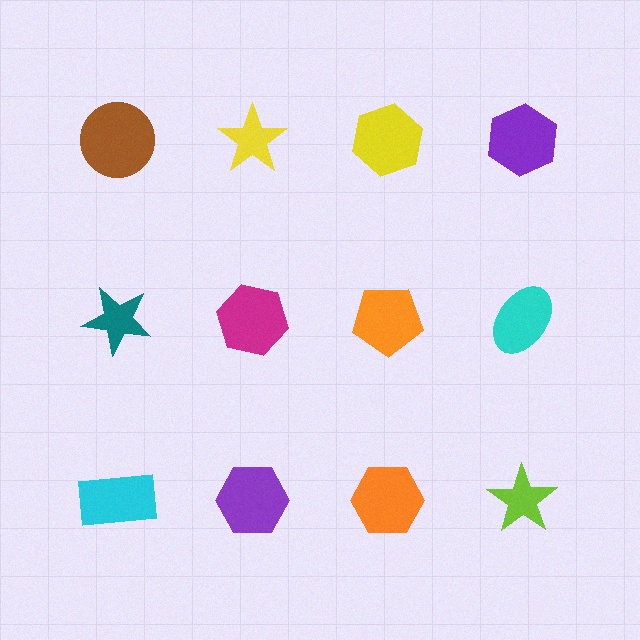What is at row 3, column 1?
A cyan rectangle.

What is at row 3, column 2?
A purple hexagon.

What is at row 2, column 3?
An orange pentagon.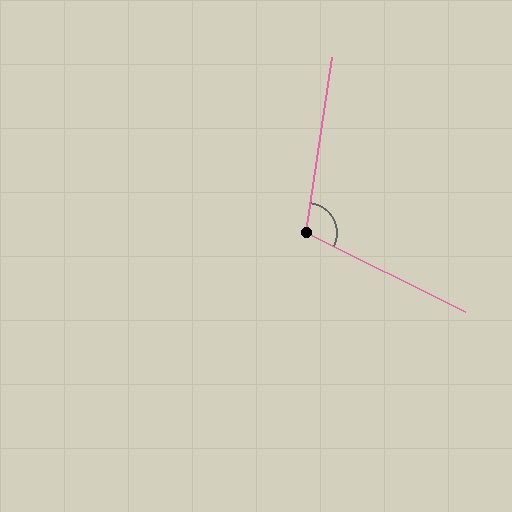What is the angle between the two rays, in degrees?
Approximately 108 degrees.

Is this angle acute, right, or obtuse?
It is obtuse.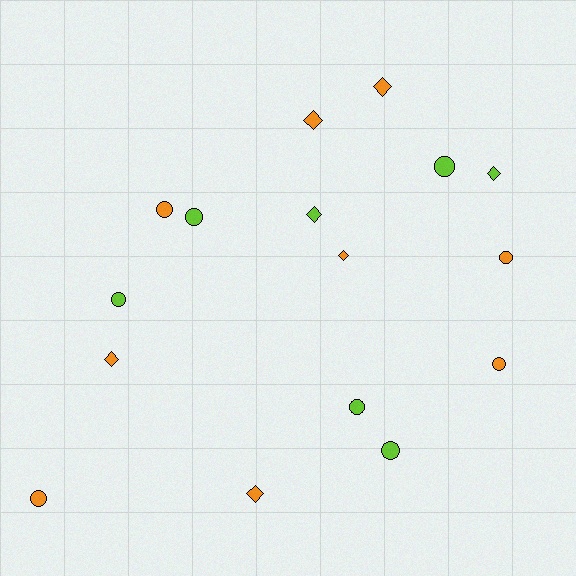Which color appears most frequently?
Orange, with 9 objects.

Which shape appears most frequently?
Circle, with 9 objects.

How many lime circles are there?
There are 5 lime circles.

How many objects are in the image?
There are 16 objects.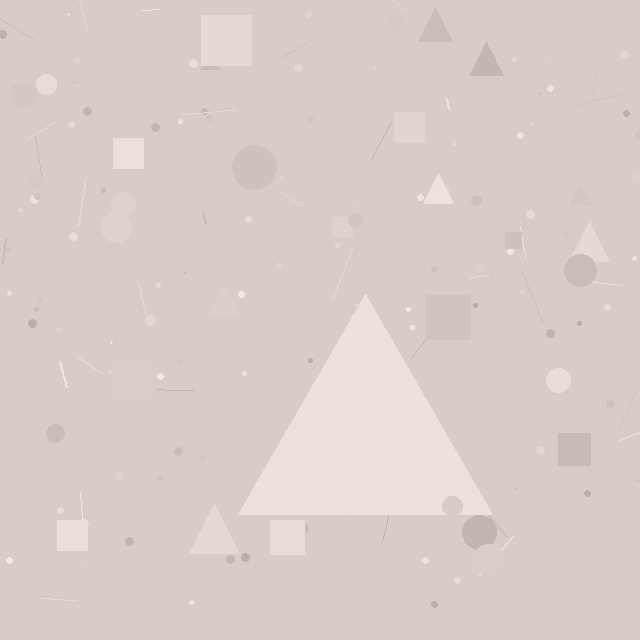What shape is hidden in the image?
A triangle is hidden in the image.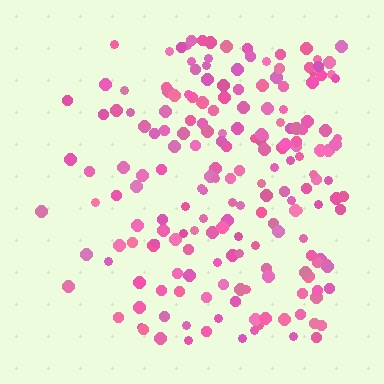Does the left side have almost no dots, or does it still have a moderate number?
Still a moderate number, just noticeably fewer than the right.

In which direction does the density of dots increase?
From left to right, with the right side densest.